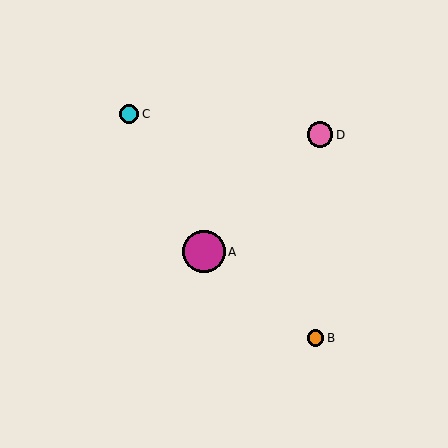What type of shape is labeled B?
Shape B is an orange circle.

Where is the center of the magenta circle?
The center of the magenta circle is at (204, 252).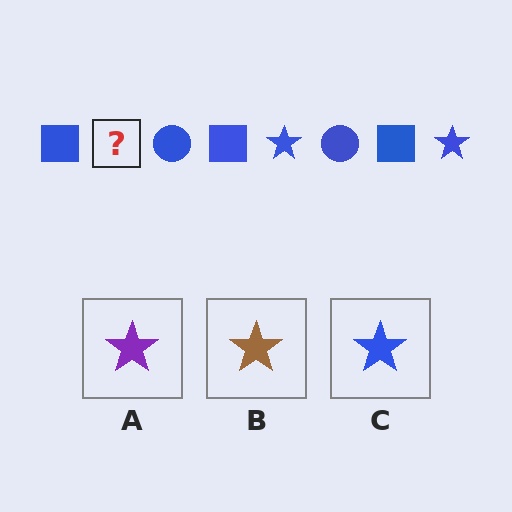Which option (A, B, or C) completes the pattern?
C.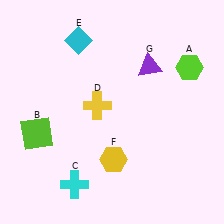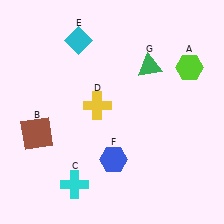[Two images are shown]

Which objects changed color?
B changed from lime to brown. F changed from yellow to blue. G changed from purple to green.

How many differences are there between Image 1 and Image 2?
There are 3 differences between the two images.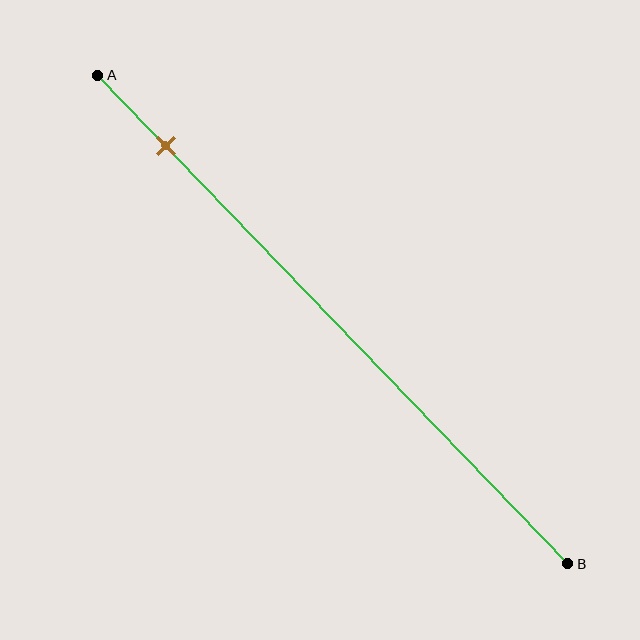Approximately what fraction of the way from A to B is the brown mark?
The brown mark is approximately 15% of the way from A to B.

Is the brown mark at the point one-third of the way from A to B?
No, the mark is at about 15% from A, not at the 33% one-third point.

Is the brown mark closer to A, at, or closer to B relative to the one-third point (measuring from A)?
The brown mark is closer to point A than the one-third point of segment AB.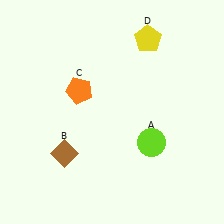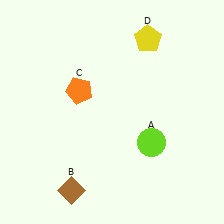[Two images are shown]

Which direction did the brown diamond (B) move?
The brown diamond (B) moved down.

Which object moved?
The brown diamond (B) moved down.